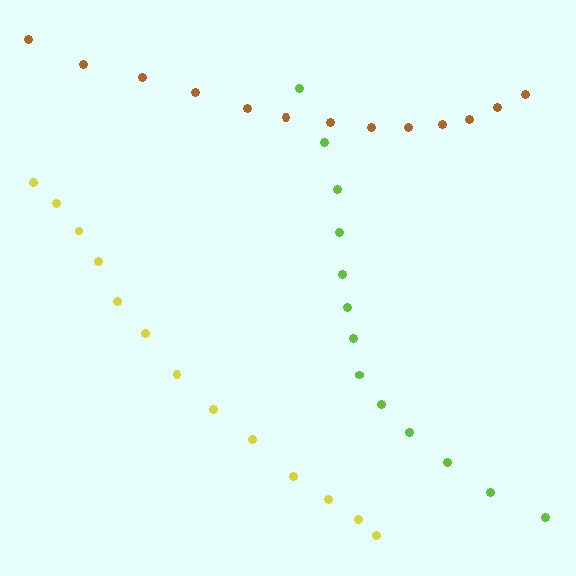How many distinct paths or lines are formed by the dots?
There are 3 distinct paths.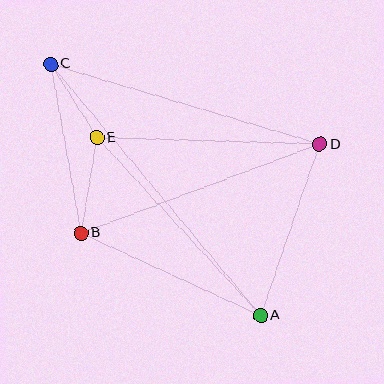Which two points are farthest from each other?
Points A and C are farthest from each other.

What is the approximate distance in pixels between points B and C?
The distance between B and C is approximately 172 pixels.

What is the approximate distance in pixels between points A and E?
The distance between A and E is approximately 242 pixels.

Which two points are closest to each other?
Points C and E are closest to each other.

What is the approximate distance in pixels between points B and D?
The distance between B and D is approximately 255 pixels.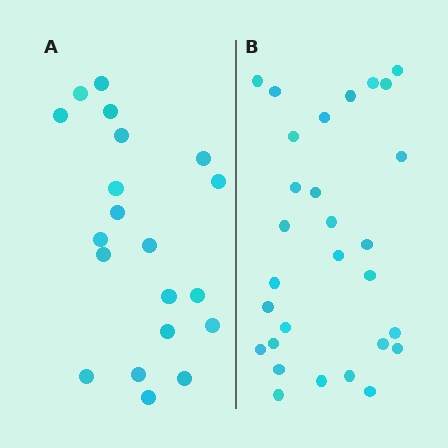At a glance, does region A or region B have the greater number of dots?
Region B (the right region) has more dots.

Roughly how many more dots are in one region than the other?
Region B has roughly 8 or so more dots than region A.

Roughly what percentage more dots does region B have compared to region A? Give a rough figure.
About 45% more.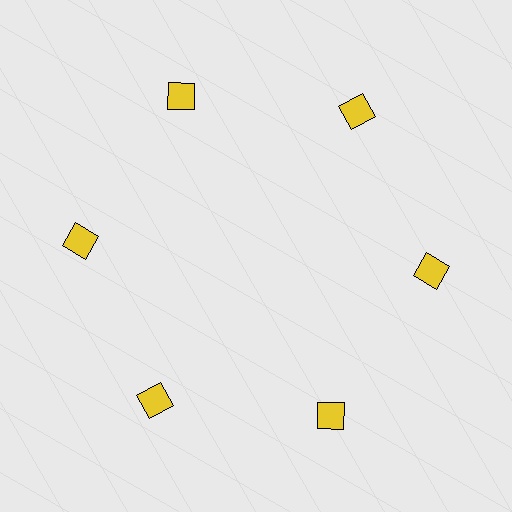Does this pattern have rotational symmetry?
Yes, this pattern has 6-fold rotational symmetry. It looks the same after rotating 60 degrees around the center.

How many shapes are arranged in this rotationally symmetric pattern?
There are 6 shapes, arranged in 6 groups of 1.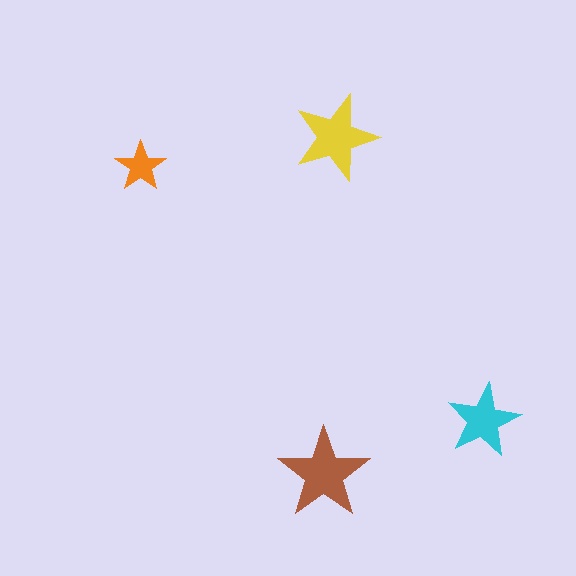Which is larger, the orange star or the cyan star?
The cyan one.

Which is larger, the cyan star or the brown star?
The brown one.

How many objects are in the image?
There are 4 objects in the image.